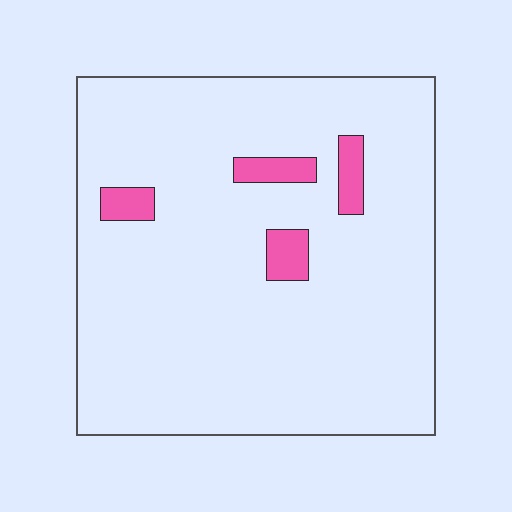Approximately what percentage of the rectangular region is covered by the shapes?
Approximately 5%.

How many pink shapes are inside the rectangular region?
4.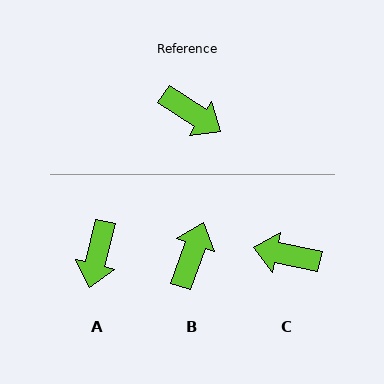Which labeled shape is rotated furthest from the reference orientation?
C, about 159 degrees away.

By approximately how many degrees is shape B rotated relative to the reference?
Approximately 104 degrees counter-clockwise.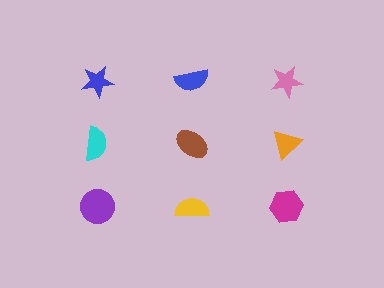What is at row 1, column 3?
A pink star.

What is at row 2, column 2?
A brown ellipse.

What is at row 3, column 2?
A yellow semicircle.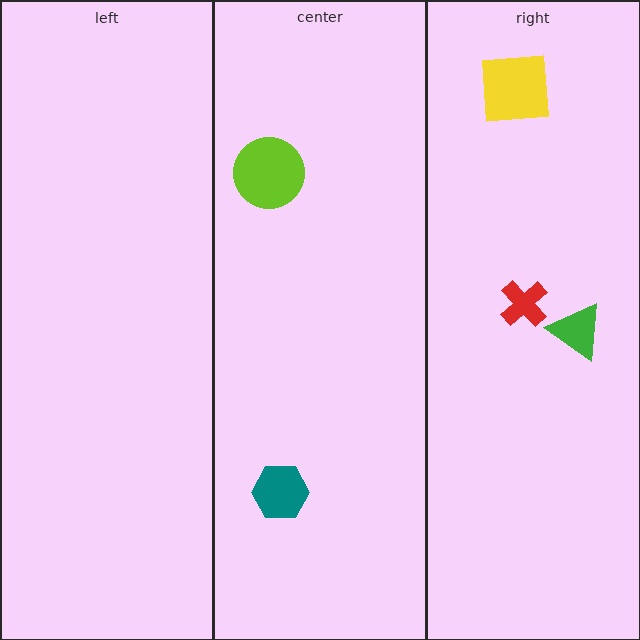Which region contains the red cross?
The right region.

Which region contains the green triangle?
The right region.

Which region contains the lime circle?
The center region.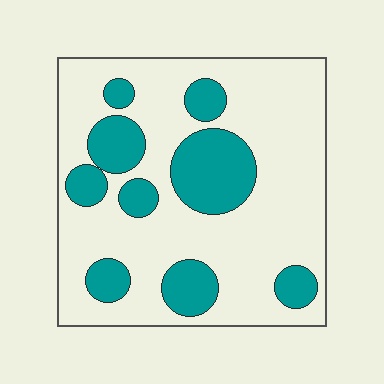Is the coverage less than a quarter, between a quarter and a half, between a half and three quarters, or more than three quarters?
Between a quarter and a half.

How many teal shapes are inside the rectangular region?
9.